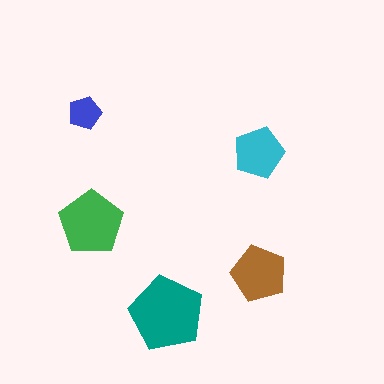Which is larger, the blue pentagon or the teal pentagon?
The teal one.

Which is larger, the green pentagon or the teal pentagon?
The teal one.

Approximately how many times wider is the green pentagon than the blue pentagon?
About 2 times wider.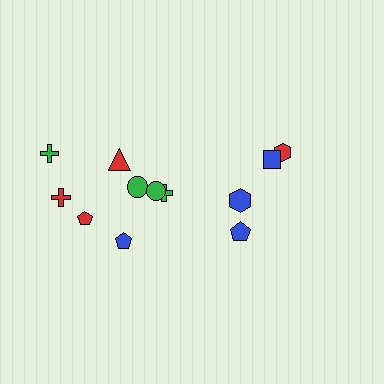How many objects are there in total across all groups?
There are 12 objects.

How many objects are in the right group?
There are 4 objects.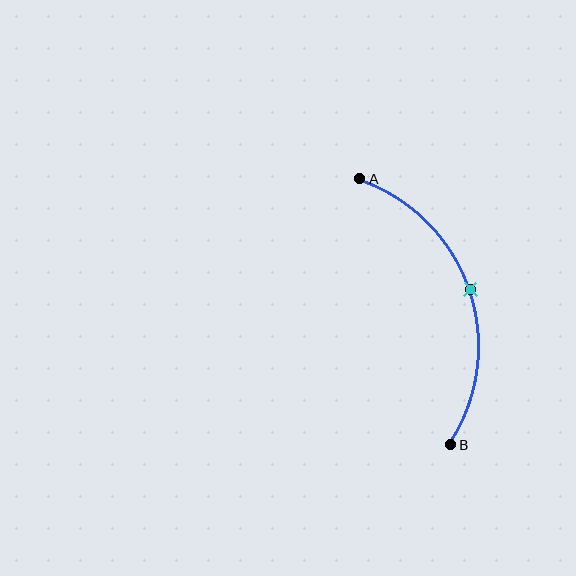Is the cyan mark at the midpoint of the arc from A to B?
Yes. The cyan mark lies on the arc at equal arc-length from both A and B — it is the arc midpoint.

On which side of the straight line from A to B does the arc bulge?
The arc bulges to the right of the straight line connecting A and B.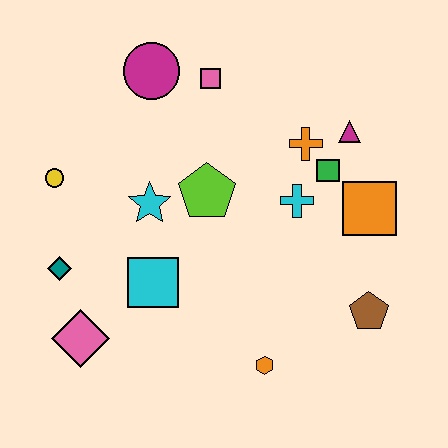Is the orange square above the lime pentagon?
No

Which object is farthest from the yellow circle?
The brown pentagon is farthest from the yellow circle.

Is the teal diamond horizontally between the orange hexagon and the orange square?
No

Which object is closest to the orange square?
The green square is closest to the orange square.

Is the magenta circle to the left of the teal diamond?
No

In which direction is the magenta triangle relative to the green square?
The magenta triangle is above the green square.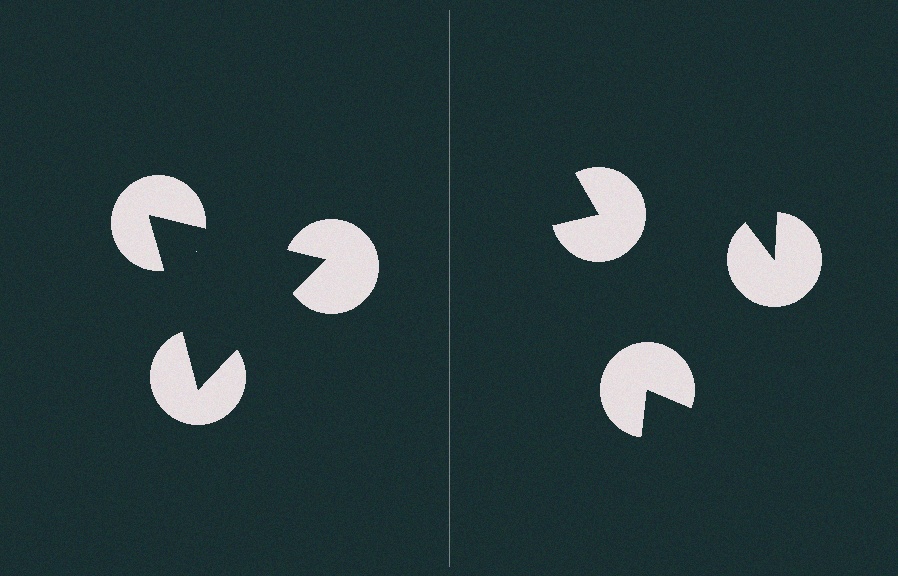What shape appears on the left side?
An illusory triangle.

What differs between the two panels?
The pac-man discs are positioned identically on both sides; only the wedge orientations differ. On the left they align to a triangle; on the right they are misaligned.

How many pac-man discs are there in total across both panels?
6 — 3 on each side.